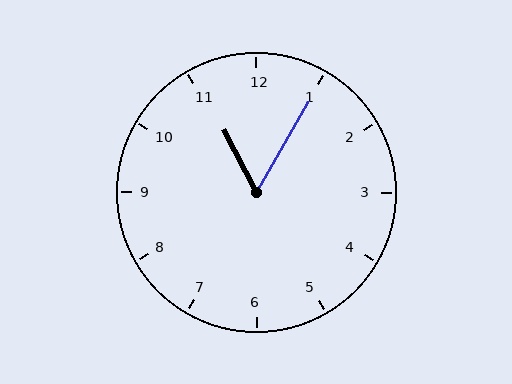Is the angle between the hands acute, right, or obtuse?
It is acute.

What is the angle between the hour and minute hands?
Approximately 58 degrees.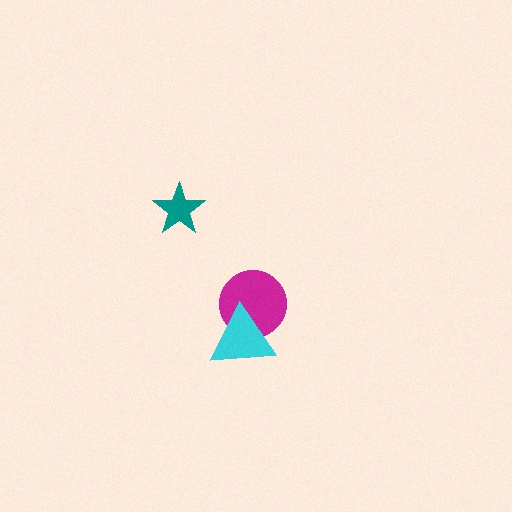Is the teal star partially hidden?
No, no other shape covers it.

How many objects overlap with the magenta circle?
1 object overlaps with the magenta circle.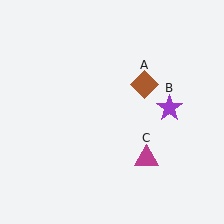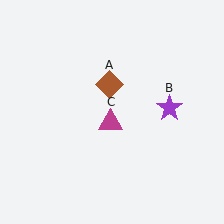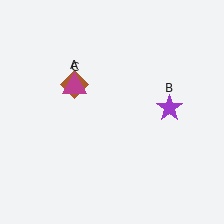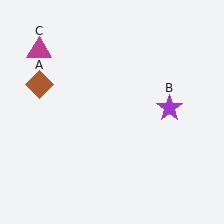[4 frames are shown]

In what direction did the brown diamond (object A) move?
The brown diamond (object A) moved left.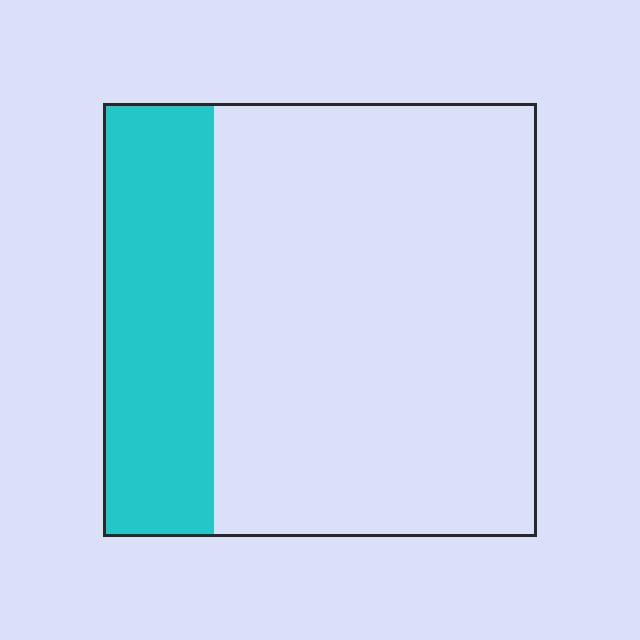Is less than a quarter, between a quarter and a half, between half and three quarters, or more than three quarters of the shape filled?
Between a quarter and a half.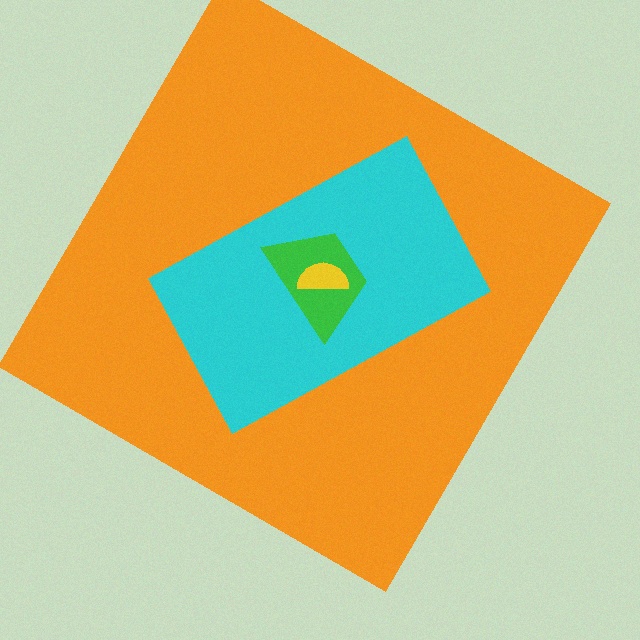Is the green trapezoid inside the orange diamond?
Yes.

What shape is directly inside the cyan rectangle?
The green trapezoid.